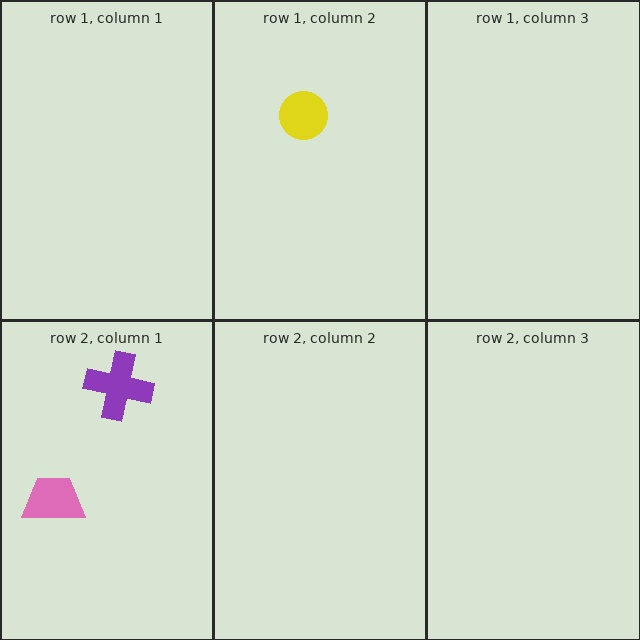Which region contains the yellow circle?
The row 1, column 2 region.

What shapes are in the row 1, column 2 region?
The yellow circle.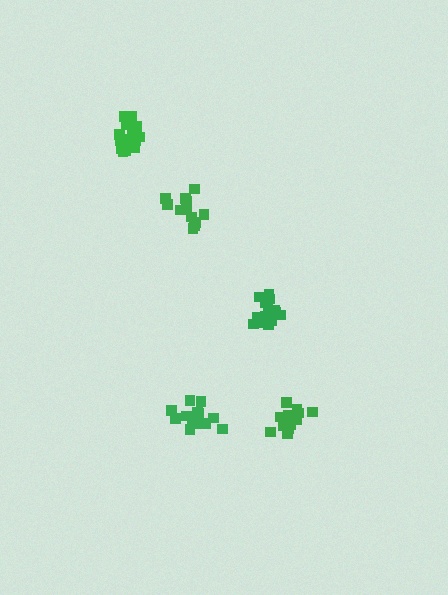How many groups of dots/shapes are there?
There are 5 groups.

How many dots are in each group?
Group 1: 15 dots, Group 2: 16 dots, Group 3: 14 dots, Group 4: 13 dots, Group 5: 17 dots (75 total).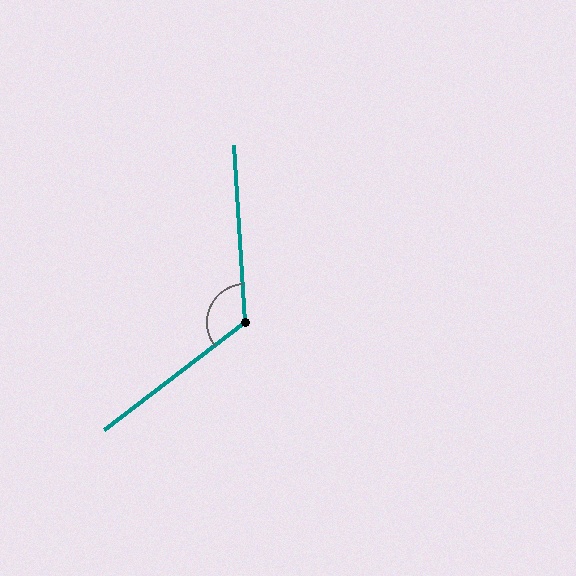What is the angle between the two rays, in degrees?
Approximately 124 degrees.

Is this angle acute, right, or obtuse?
It is obtuse.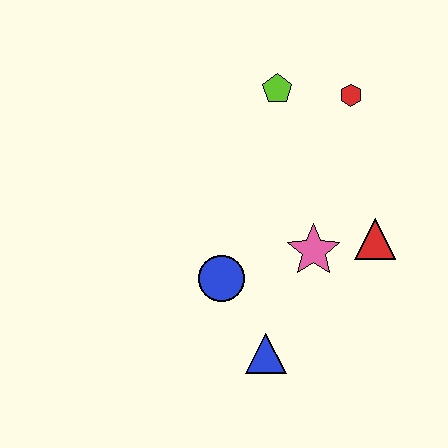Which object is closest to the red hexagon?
The lime pentagon is closest to the red hexagon.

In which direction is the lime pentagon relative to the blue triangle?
The lime pentagon is above the blue triangle.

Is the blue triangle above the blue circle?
No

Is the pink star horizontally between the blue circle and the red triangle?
Yes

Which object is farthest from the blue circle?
The red hexagon is farthest from the blue circle.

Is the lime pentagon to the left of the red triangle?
Yes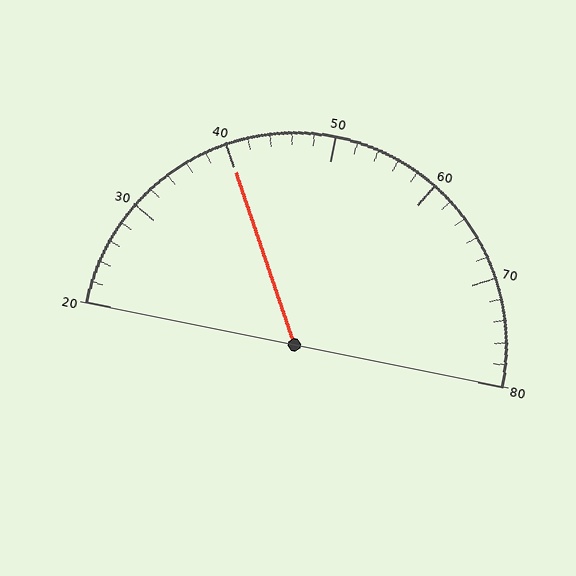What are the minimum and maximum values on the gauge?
The gauge ranges from 20 to 80.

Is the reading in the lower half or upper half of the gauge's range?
The reading is in the lower half of the range (20 to 80).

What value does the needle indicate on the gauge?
The needle indicates approximately 40.